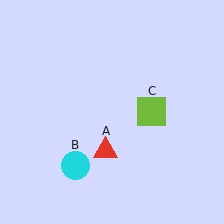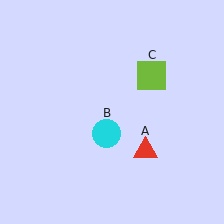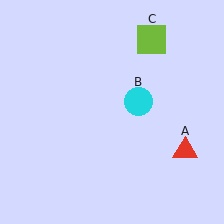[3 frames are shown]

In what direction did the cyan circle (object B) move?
The cyan circle (object B) moved up and to the right.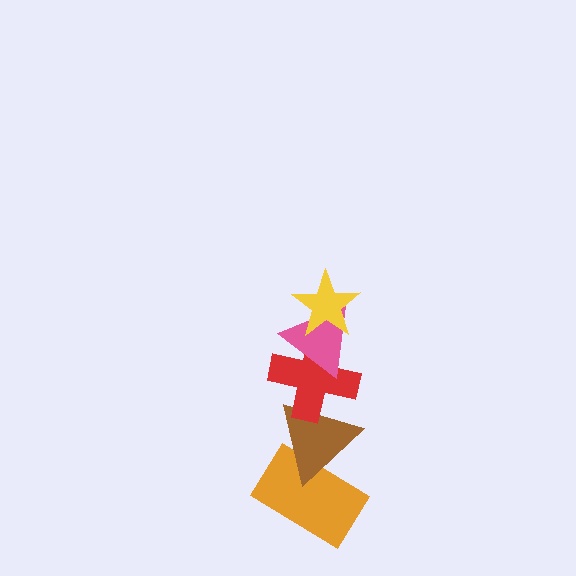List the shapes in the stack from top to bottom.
From top to bottom: the yellow star, the pink triangle, the red cross, the brown triangle, the orange rectangle.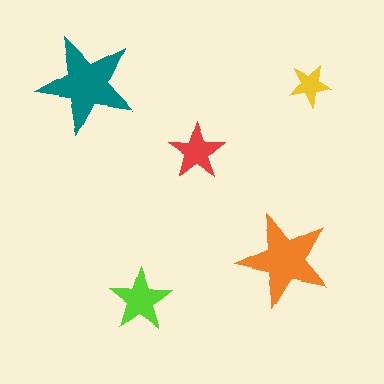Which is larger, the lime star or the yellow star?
The lime one.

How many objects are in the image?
There are 5 objects in the image.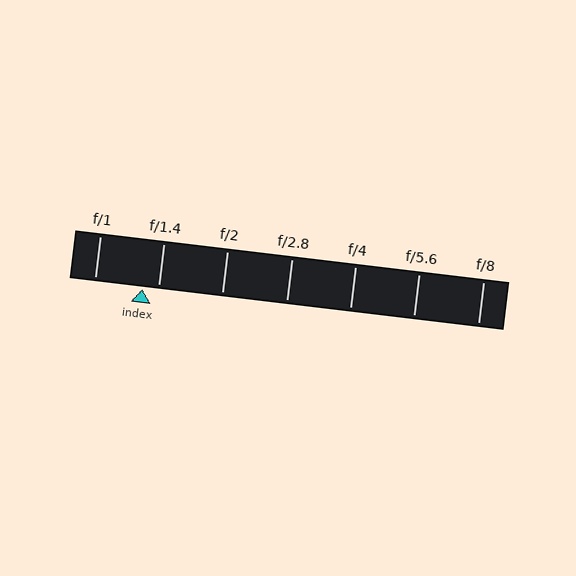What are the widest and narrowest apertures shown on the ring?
The widest aperture shown is f/1 and the narrowest is f/8.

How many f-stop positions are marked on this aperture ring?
There are 7 f-stop positions marked.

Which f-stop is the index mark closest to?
The index mark is closest to f/1.4.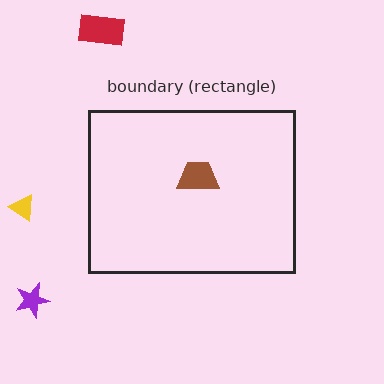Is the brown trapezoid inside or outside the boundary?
Inside.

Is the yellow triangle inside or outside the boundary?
Outside.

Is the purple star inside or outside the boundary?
Outside.